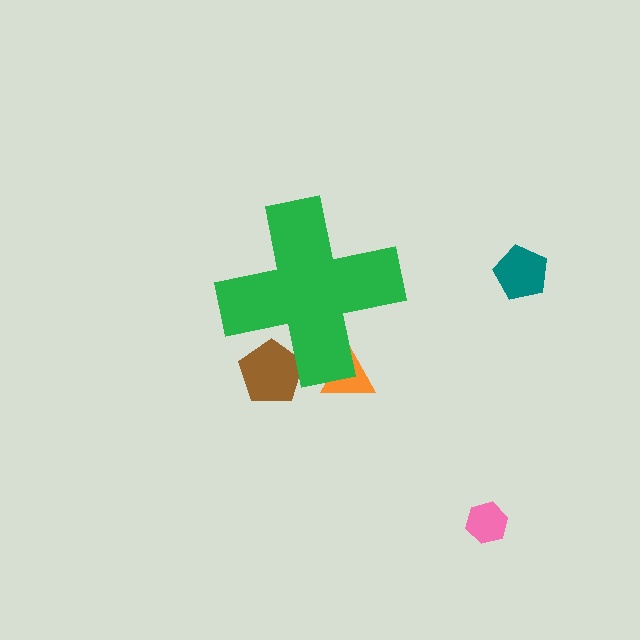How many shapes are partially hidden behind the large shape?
2 shapes are partially hidden.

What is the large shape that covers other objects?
A green cross.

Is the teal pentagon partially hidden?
No, the teal pentagon is fully visible.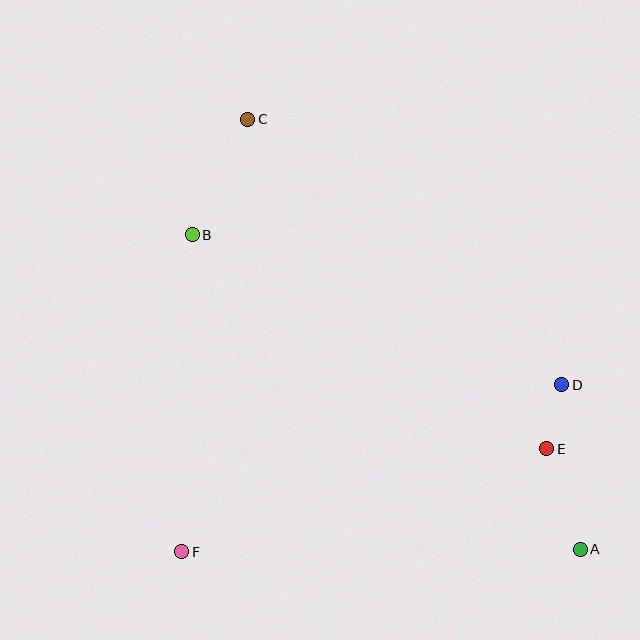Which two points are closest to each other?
Points D and E are closest to each other.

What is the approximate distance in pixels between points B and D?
The distance between B and D is approximately 399 pixels.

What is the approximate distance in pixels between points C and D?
The distance between C and D is approximately 411 pixels.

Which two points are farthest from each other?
Points A and C are farthest from each other.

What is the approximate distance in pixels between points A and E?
The distance between A and E is approximately 106 pixels.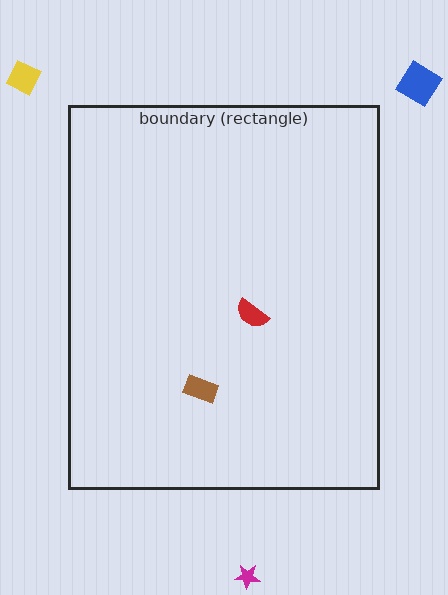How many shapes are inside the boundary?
2 inside, 3 outside.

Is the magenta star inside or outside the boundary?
Outside.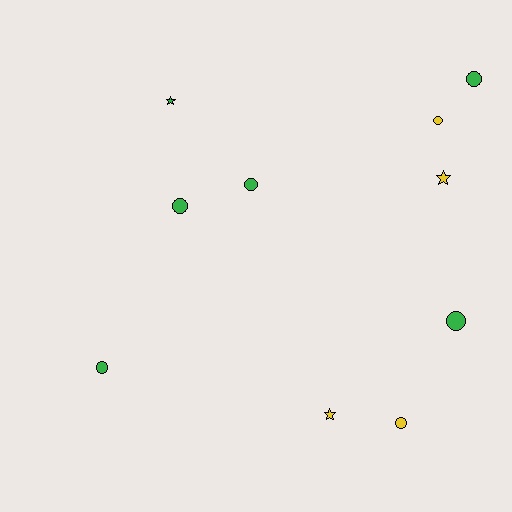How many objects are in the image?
There are 10 objects.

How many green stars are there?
There is 1 green star.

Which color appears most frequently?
Green, with 6 objects.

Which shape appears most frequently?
Circle, with 7 objects.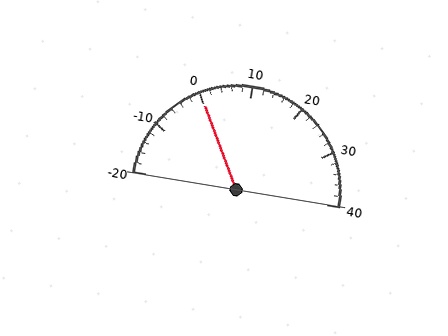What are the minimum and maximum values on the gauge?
The gauge ranges from -20 to 40.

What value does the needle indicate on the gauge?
The needle indicates approximately 0.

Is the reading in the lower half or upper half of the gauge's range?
The reading is in the lower half of the range (-20 to 40).